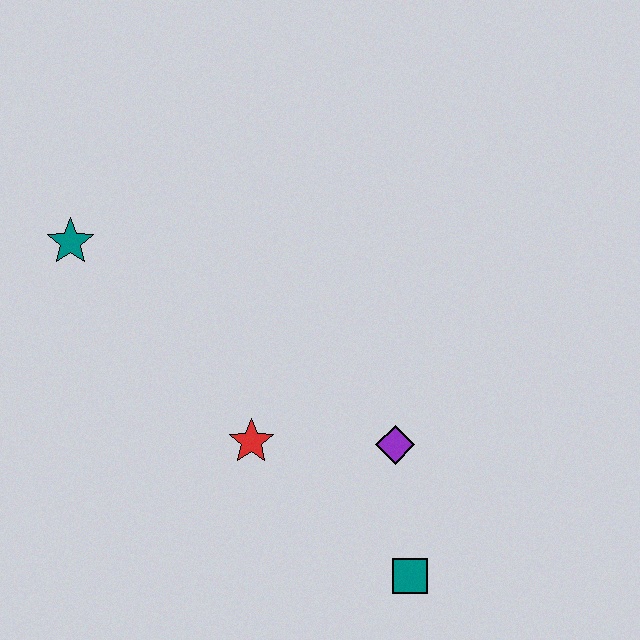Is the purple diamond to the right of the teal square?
No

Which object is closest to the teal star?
The red star is closest to the teal star.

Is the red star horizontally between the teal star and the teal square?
Yes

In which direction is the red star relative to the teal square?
The red star is to the left of the teal square.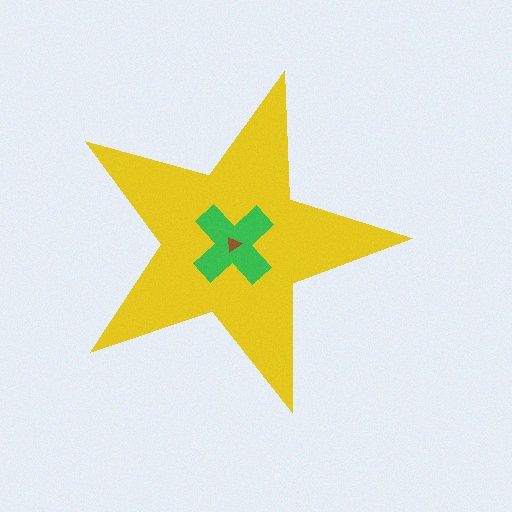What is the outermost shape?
The yellow star.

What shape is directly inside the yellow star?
The green cross.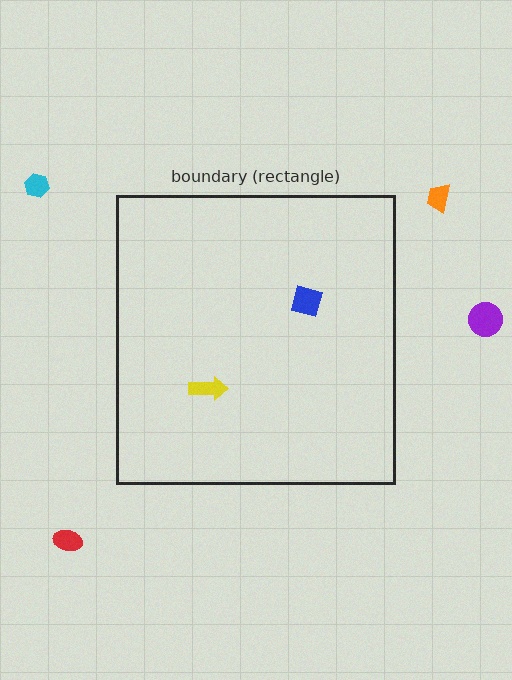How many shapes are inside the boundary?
2 inside, 4 outside.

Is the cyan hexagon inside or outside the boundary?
Outside.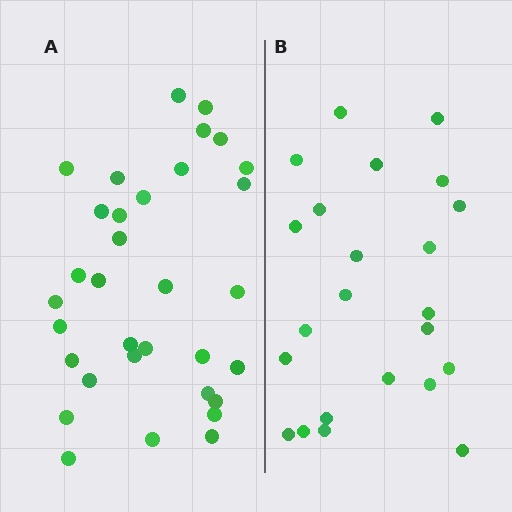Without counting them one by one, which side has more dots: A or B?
Region A (the left region) has more dots.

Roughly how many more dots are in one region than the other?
Region A has roughly 10 or so more dots than region B.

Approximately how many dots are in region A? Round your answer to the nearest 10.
About 30 dots. (The exact count is 33, which rounds to 30.)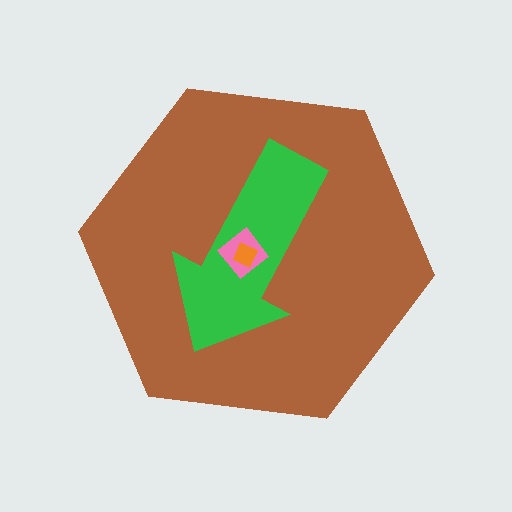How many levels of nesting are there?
4.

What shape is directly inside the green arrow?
The pink diamond.